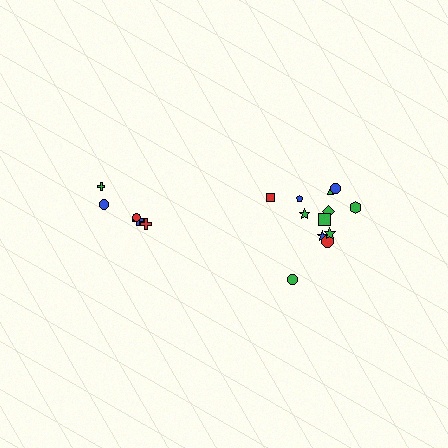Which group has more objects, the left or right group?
The right group.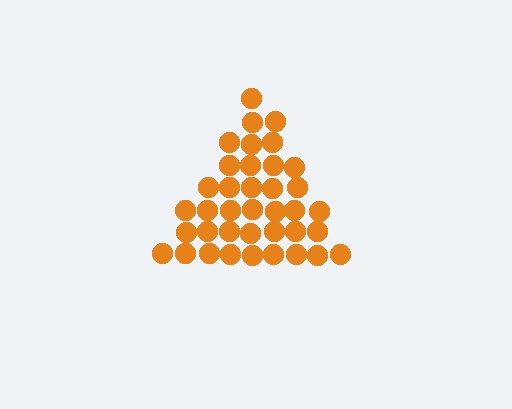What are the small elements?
The small elements are circles.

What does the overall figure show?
The overall figure shows a triangle.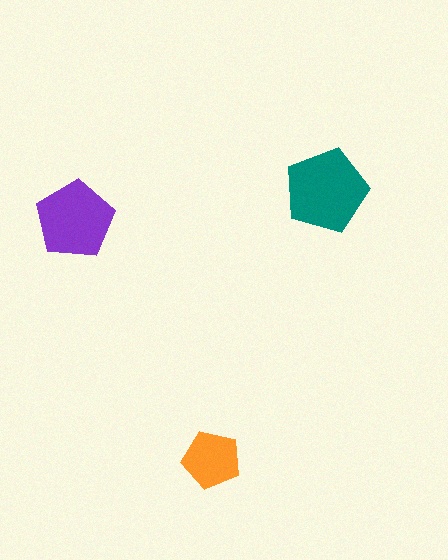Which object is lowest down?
The orange pentagon is bottommost.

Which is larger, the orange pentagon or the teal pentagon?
The teal one.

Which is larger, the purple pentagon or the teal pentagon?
The teal one.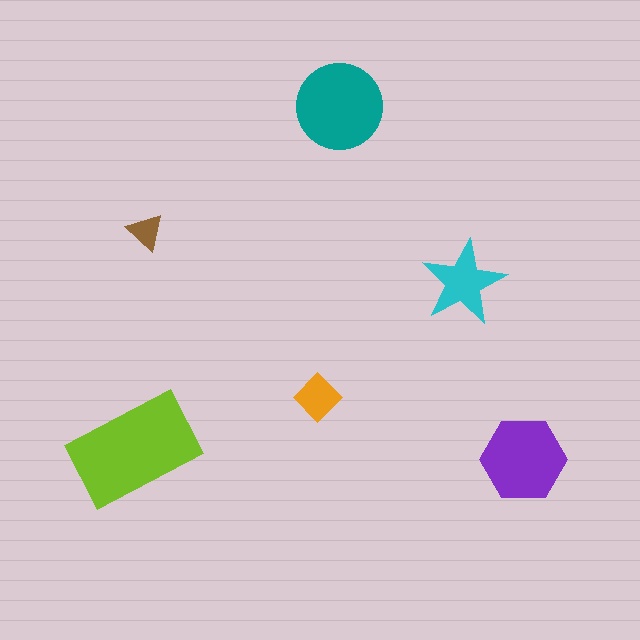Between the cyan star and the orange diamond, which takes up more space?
The cyan star.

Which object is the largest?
The lime rectangle.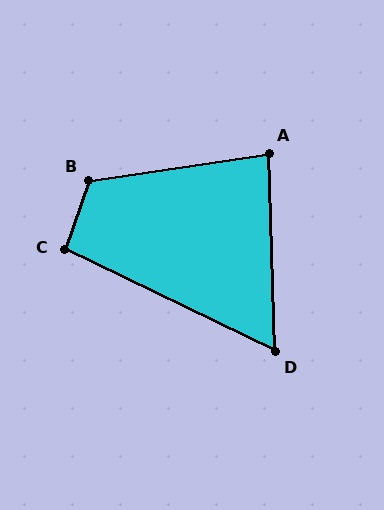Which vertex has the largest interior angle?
B, at approximately 118 degrees.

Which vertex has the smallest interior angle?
D, at approximately 62 degrees.